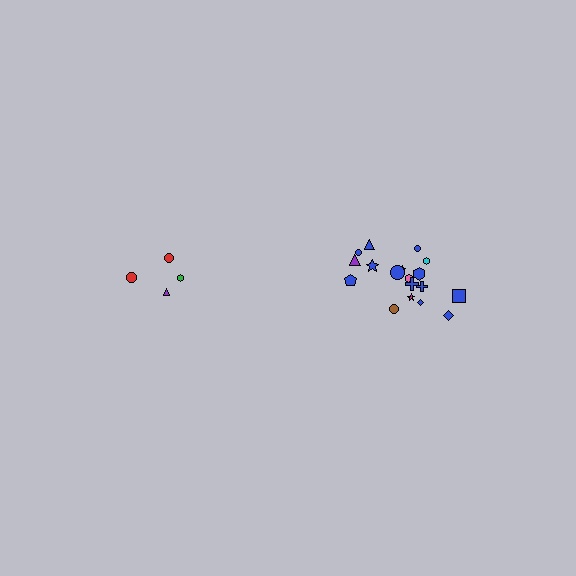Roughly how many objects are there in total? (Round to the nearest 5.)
Roughly 20 objects in total.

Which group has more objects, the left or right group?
The right group.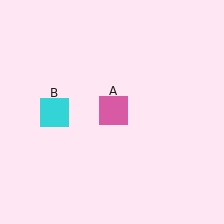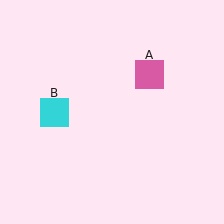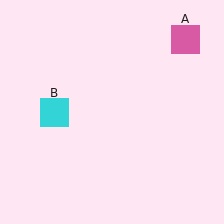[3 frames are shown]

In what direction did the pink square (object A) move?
The pink square (object A) moved up and to the right.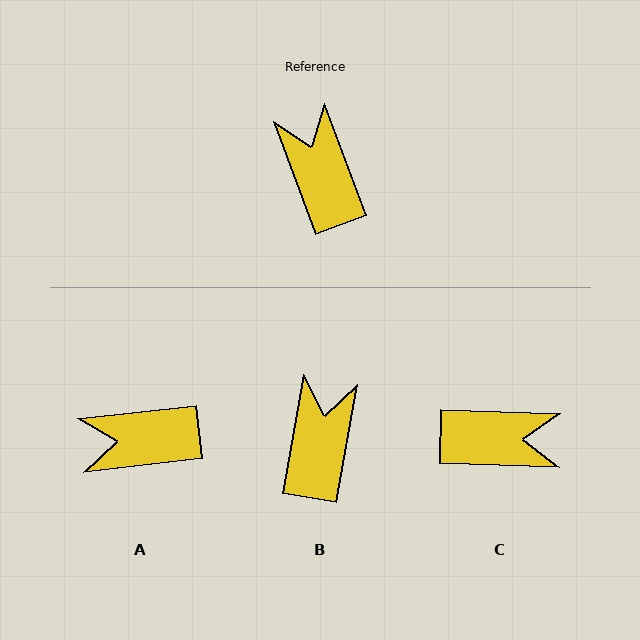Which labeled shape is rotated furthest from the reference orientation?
C, about 112 degrees away.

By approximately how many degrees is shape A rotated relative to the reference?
Approximately 76 degrees counter-clockwise.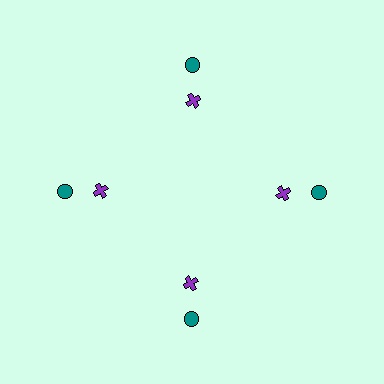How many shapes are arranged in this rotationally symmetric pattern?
There are 8 shapes, arranged in 4 groups of 2.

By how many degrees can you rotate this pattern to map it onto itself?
The pattern maps onto itself every 90 degrees of rotation.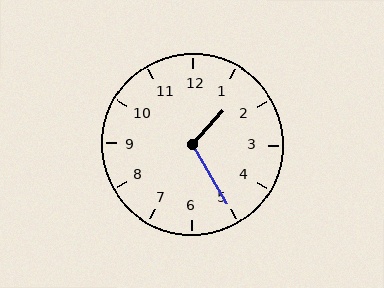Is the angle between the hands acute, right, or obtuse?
It is obtuse.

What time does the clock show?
1:25.